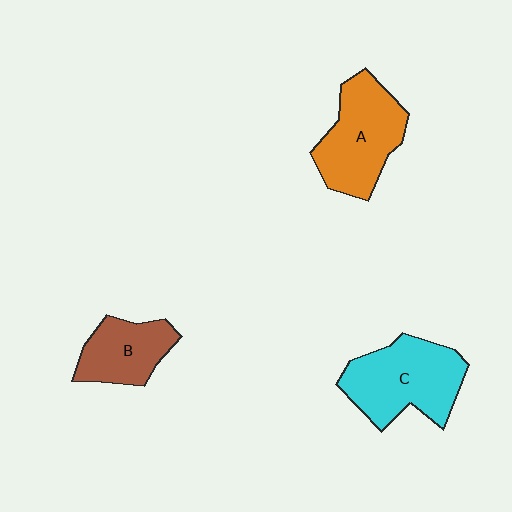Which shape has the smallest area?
Shape B (brown).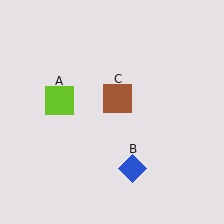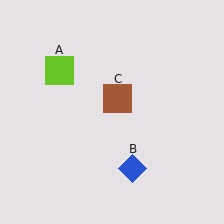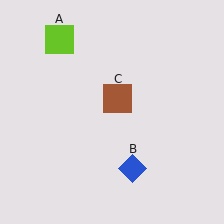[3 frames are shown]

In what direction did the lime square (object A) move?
The lime square (object A) moved up.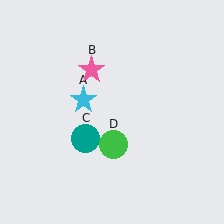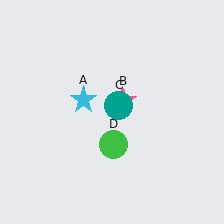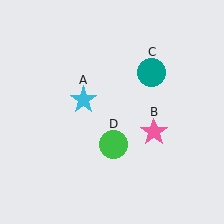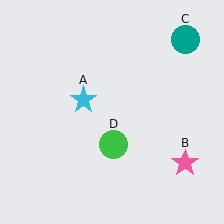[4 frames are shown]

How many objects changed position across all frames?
2 objects changed position: pink star (object B), teal circle (object C).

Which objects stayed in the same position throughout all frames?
Cyan star (object A) and green circle (object D) remained stationary.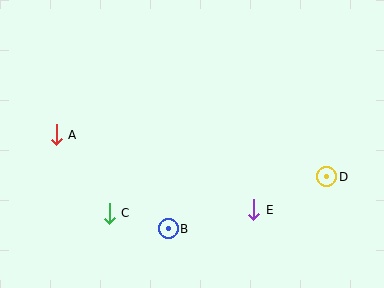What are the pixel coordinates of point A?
Point A is at (56, 135).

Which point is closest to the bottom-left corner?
Point C is closest to the bottom-left corner.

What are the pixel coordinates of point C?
Point C is at (109, 213).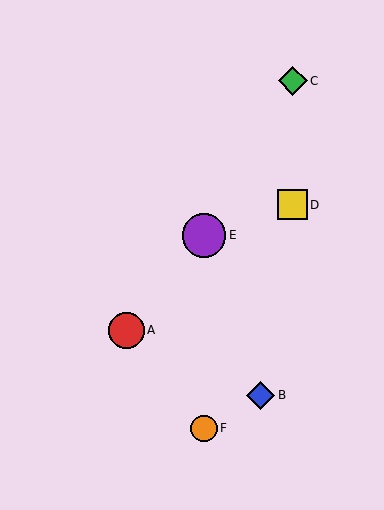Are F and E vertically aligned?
Yes, both are at x≈204.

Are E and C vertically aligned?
No, E is at x≈204 and C is at x≈293.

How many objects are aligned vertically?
2 objects (E, F) are aligned vertically.